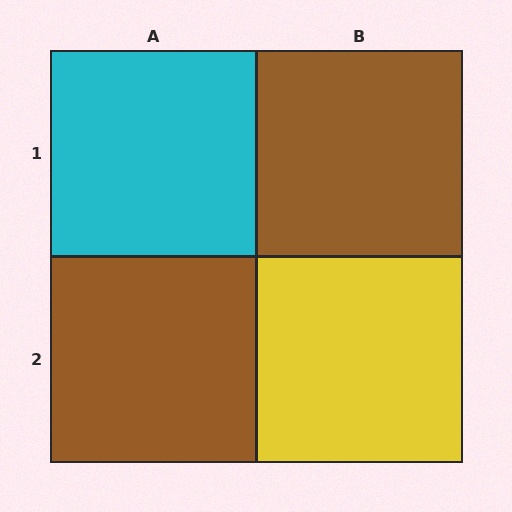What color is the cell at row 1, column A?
Cyan.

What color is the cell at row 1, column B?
Brown.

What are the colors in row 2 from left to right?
Brown, yellow.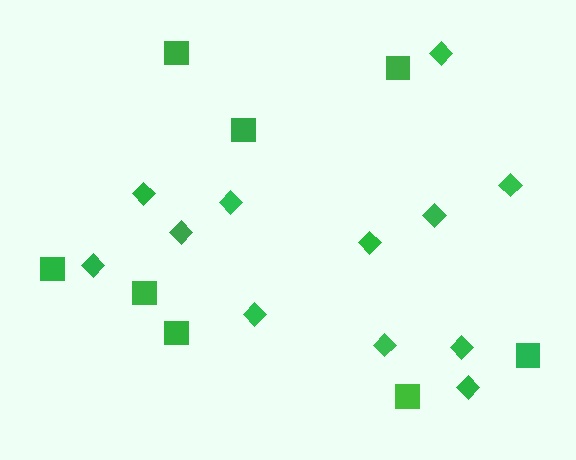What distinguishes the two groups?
There are 2 groups: one group of squares (8) and one group of diamonds (12).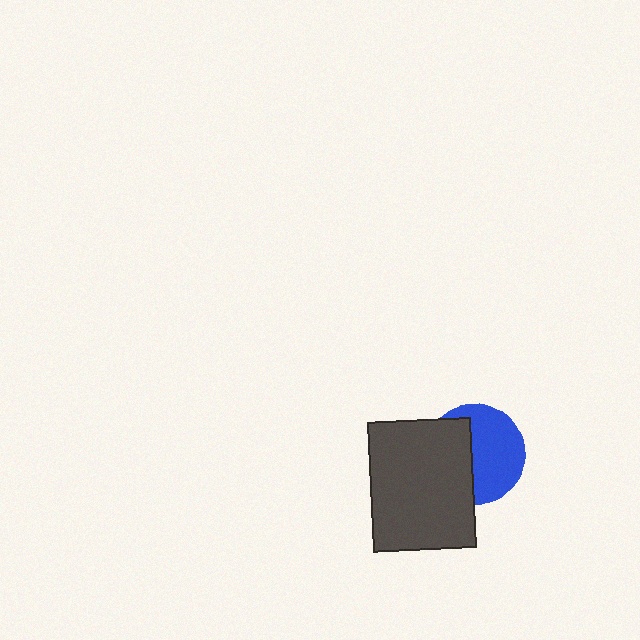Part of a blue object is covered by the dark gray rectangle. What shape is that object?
It is a circle.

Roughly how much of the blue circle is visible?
About half of it is visible (roughly 57%).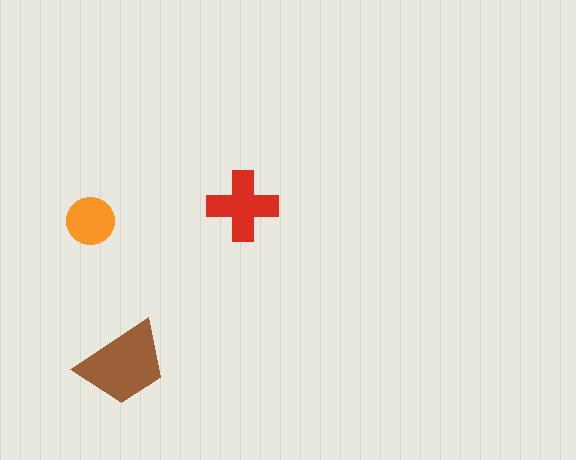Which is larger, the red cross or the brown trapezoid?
The brown trapezoid.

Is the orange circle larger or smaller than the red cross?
Smaller.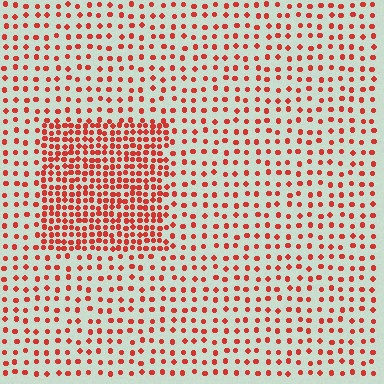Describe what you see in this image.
The image contains small red elements arranged at two different densities. A rectangle-shaped region is visible where the elements are more densely packed than the surrounding area.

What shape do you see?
I see a rectangle.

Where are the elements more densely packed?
The elements are more densely packed inside the rectangle boundary.